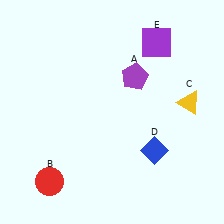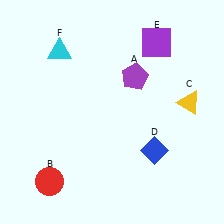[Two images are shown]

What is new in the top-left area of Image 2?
A cyan triangle (F) was added in the top-left area of Image 2.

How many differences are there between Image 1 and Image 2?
There is 1 difference between the two images.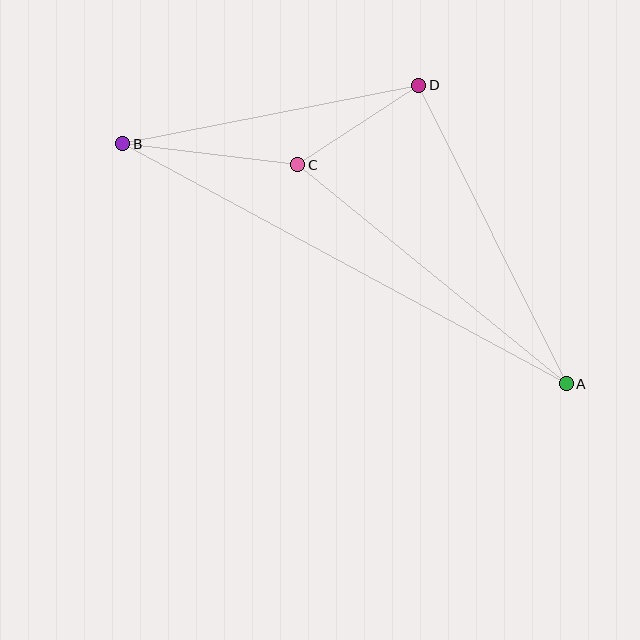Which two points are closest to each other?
Points C and D are closest to each other.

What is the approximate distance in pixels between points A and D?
The distance between A and D is approximately 333 pixels.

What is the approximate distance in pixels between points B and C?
The distance between B and C is approximately 176 pixels.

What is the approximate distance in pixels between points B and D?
The distance between B and D is approximately 302 pixels.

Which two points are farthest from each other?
Points A and B are farthest from each other.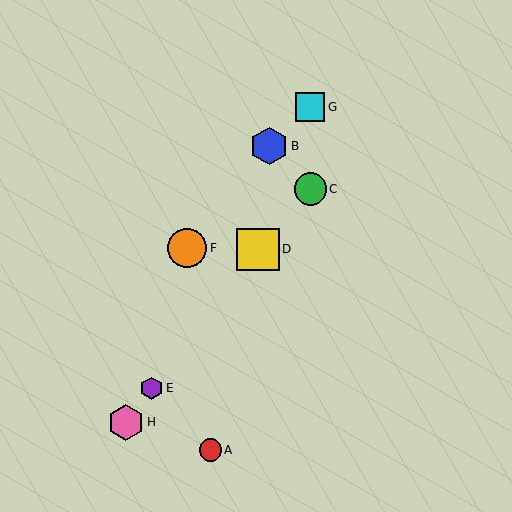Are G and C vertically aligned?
Yes, both are at x≈310.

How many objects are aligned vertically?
2 objects (C, G) are aligned vertically.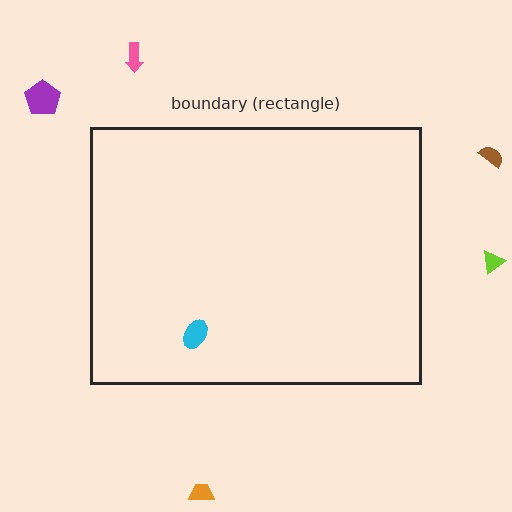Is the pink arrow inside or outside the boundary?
Outside.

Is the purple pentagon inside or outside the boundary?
Outside.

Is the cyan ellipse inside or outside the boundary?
Inside.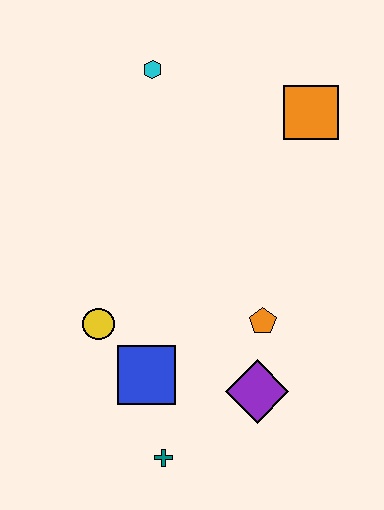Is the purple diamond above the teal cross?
Yes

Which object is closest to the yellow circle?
The blue square is closest to the yellow circle.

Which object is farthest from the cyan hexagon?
The teal cross is farthest from the cyan hexagon.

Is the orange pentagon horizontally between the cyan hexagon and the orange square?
Yes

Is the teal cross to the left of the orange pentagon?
Yes